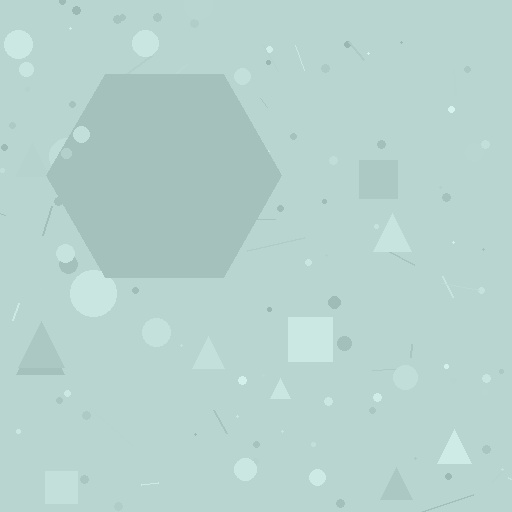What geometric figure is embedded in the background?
A hexagon is embedded in the background.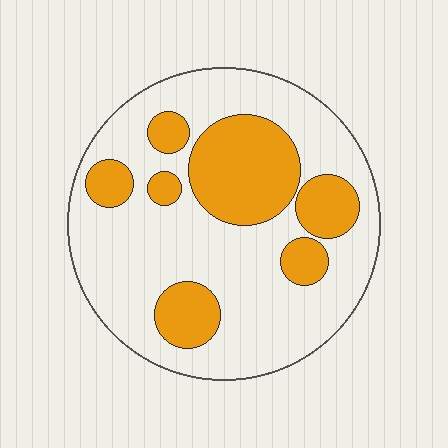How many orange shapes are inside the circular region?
7.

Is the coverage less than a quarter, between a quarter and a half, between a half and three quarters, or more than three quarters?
Between a quarter and a half.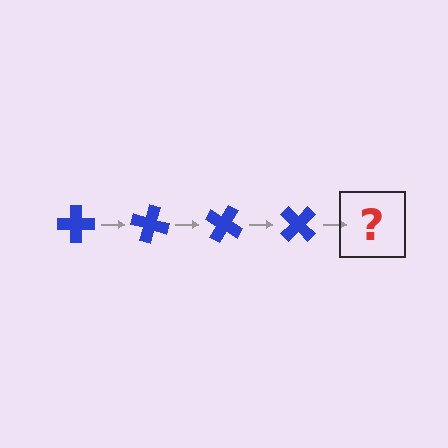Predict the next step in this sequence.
The next step is a blue cross rotated 60 degrees.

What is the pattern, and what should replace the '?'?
The pattern is that the cross rotates 15 degrees each step. The '?' should be a blue cross rotated 60 degrees.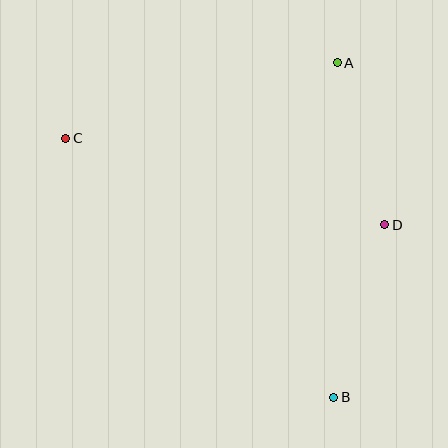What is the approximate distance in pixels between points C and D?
The distance between C and D is approximately 330 pixels.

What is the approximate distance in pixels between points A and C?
The distance between A and C is approximately 282 pixels.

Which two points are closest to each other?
Points A and D are closest to each other.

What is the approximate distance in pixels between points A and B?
The distance between A and B is approximately 335 pixels.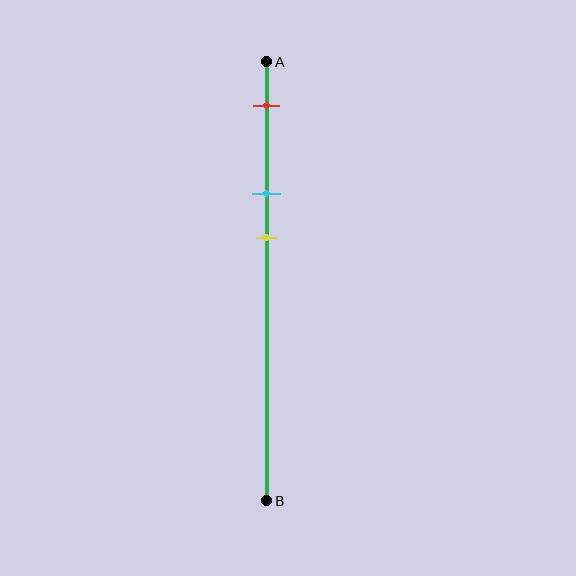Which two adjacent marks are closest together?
The cyan and yellow marks are the closest adjacent pair.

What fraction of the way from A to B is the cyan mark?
The cyan mark is approximately 30% (0.3) of the way from A to B.